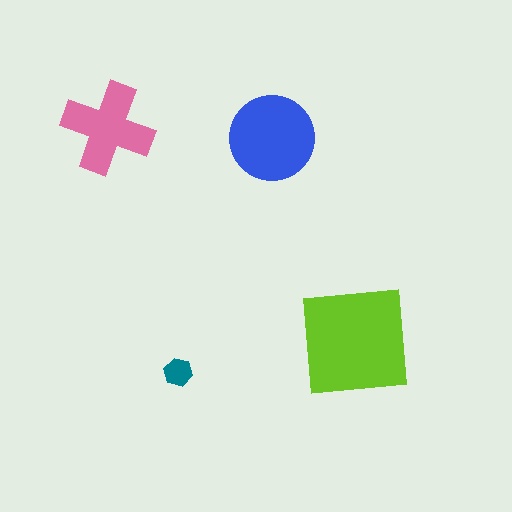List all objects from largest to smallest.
The lime square, the blue circle, the pink cross, the teal hexagon.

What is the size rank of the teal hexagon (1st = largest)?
4th.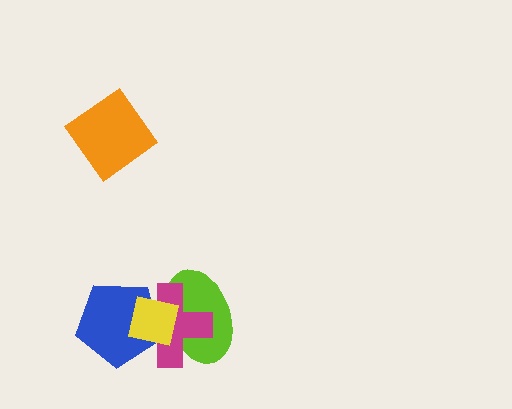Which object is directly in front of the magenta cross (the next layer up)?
The blue pentagon is directly in front of the magenta cross.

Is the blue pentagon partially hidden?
Yes, it is partially covered by another shape.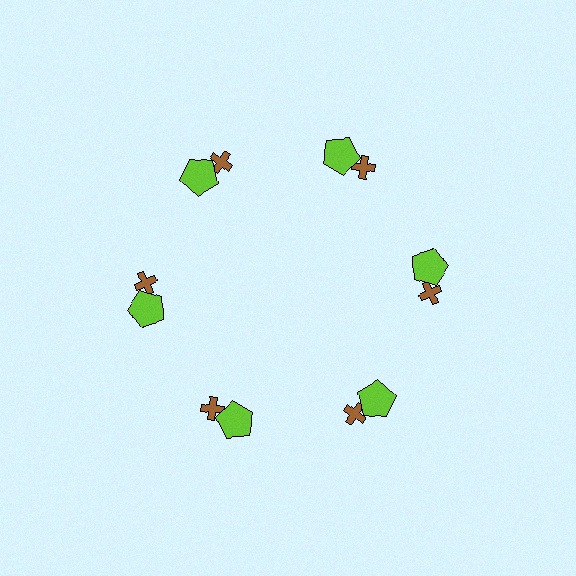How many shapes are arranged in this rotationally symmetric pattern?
There are 12 shapes, arranged in 6 groups of 2.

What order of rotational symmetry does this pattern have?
This pattern has 6-fold rotational symmetry.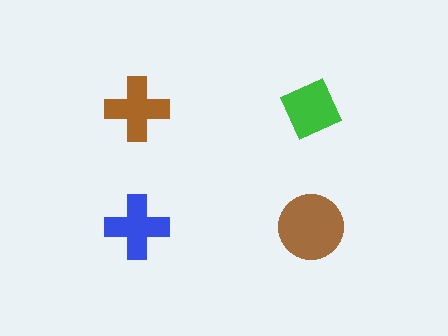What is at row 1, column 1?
A brown cross.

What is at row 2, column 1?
A blue cross.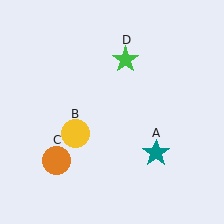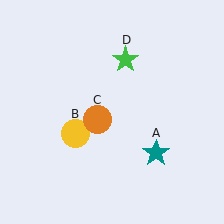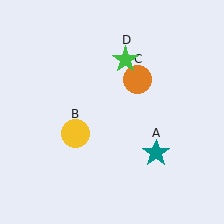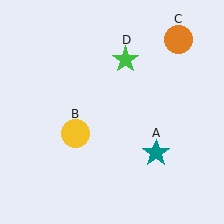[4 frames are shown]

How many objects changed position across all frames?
1 object changed position: orange circle (object C).